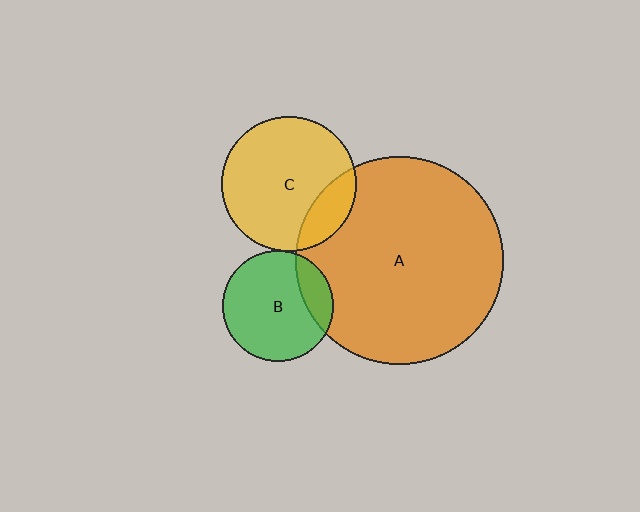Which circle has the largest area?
Circle A (orange).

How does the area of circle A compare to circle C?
Approximately 2.4 times.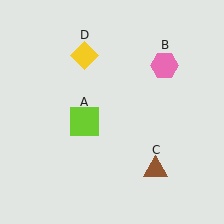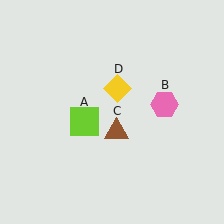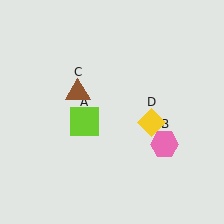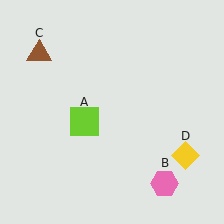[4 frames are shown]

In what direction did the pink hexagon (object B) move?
The pink hexagon (object B) moved down.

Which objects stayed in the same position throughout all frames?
Lime square (object A) remained stationary.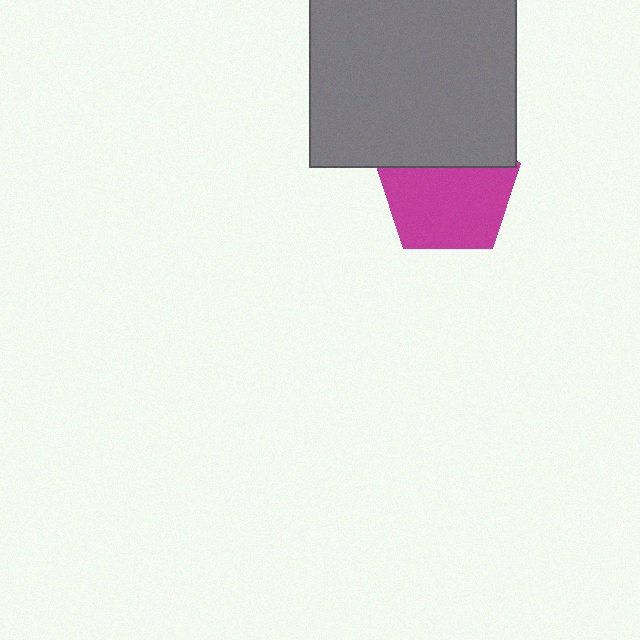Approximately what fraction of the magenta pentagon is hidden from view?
Roughly 31% of the magenta pentagon is hidden behind the gray square.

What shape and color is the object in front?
The object in front is a gray square.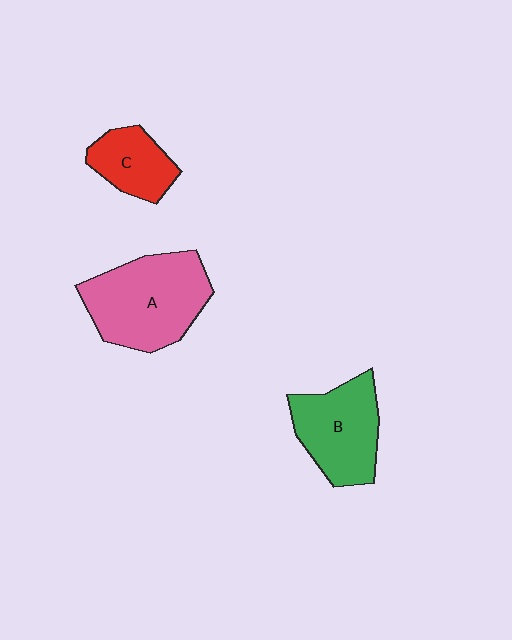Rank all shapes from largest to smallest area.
From largest to smallest: A (pink), B (green), C (red).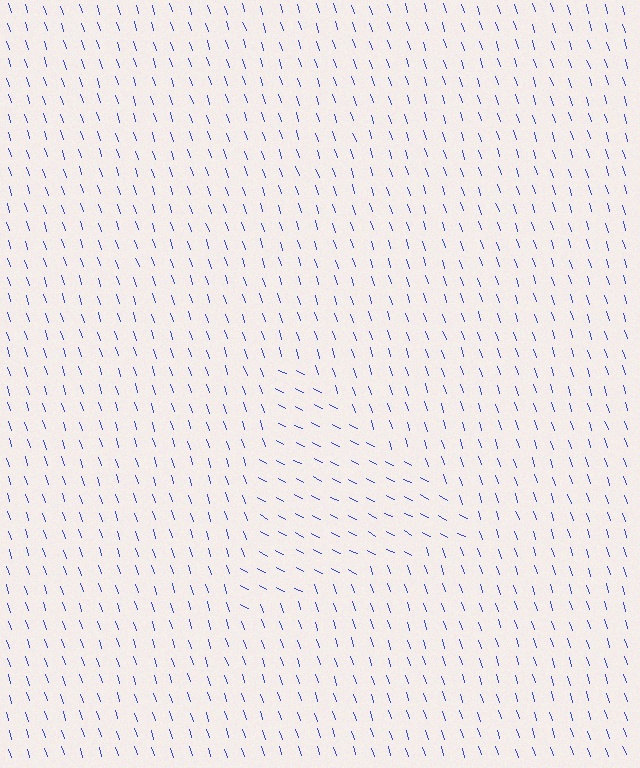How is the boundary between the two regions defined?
The boundary is defined purely by a change in line orientation (approximately 45 degrees difference). All lines are the same color and thickness.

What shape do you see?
I see a triangle.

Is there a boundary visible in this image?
Yes, there is a texture boundary formed by a change in line orientation.